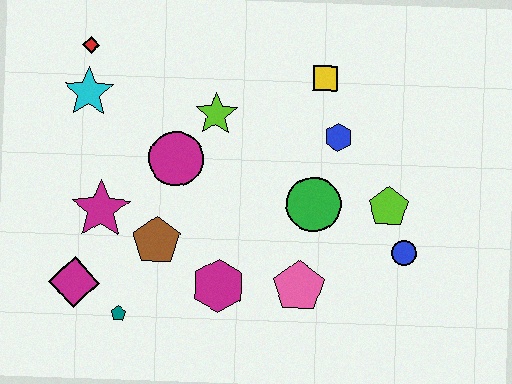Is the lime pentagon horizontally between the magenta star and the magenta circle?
No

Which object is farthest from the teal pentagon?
The yellow square is farthest from the teal pentagon.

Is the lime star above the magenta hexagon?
Yes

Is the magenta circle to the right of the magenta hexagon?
No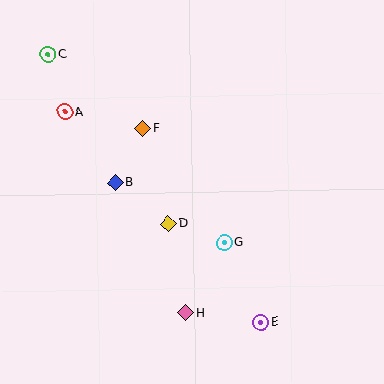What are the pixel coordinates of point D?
Point D is at (168, 224).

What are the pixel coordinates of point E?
Point E is at (261, 322).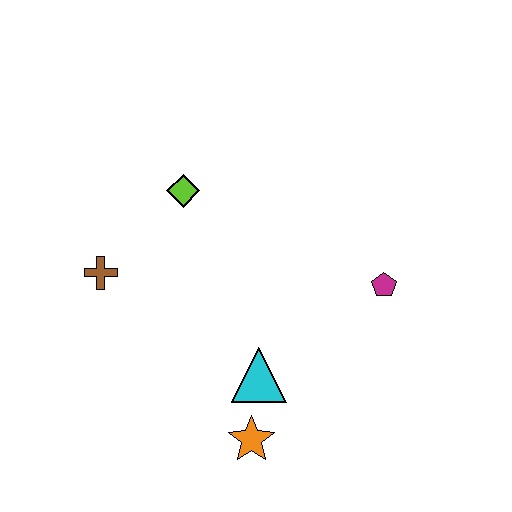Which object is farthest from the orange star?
The lime diamond is farthest from the orange star.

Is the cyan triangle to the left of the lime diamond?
No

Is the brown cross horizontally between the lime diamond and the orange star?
No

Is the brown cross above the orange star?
Yes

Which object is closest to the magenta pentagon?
The cyan triangle is closest to the magenta pentagon.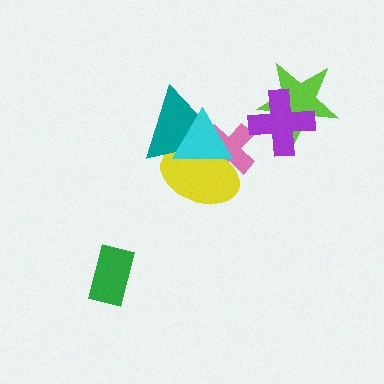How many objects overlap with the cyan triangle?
3 objects overlap with the cyan triangle.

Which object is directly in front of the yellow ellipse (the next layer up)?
The teal triangle is directly in front of the yellow ellipse.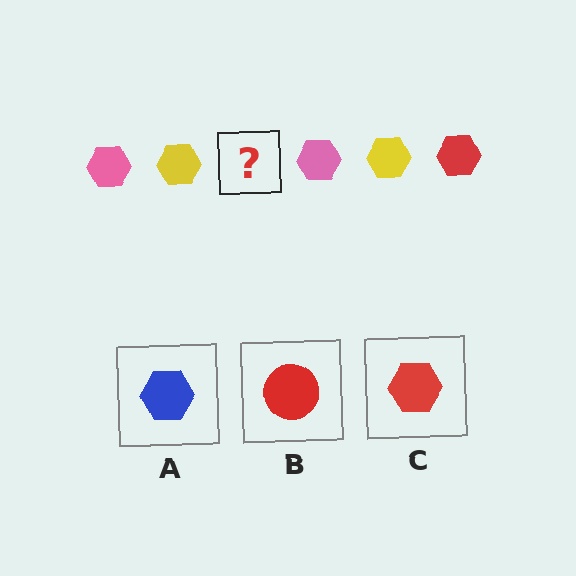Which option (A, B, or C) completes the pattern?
C.